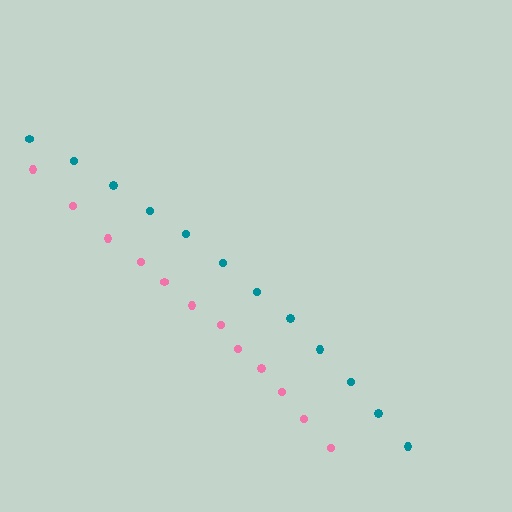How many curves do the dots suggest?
There are 2 distinct paths.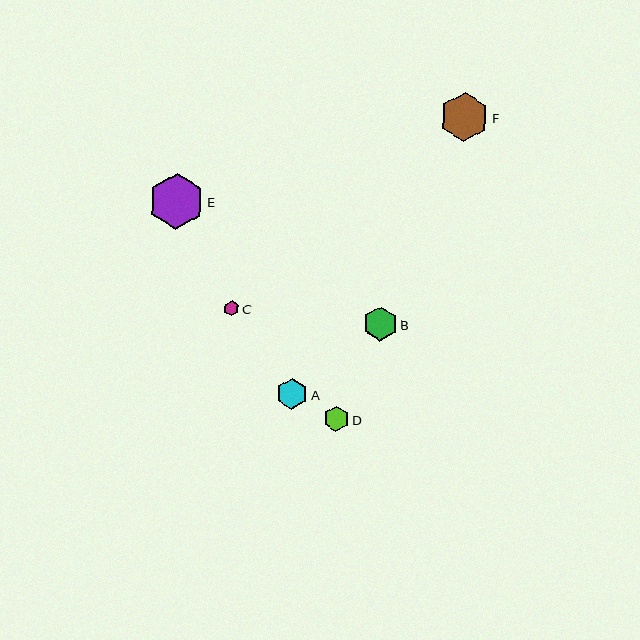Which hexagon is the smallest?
Hexagon C is the smallest with a size of approximately 15 pixels.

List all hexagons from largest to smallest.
From largest to smallest: E, F, B, A, D, C.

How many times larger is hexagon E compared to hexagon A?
Hexagon E is approximately 1.8 times the size of hexagon A.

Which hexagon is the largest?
Hexagon E is the largest with a size of approximately 55 pixels.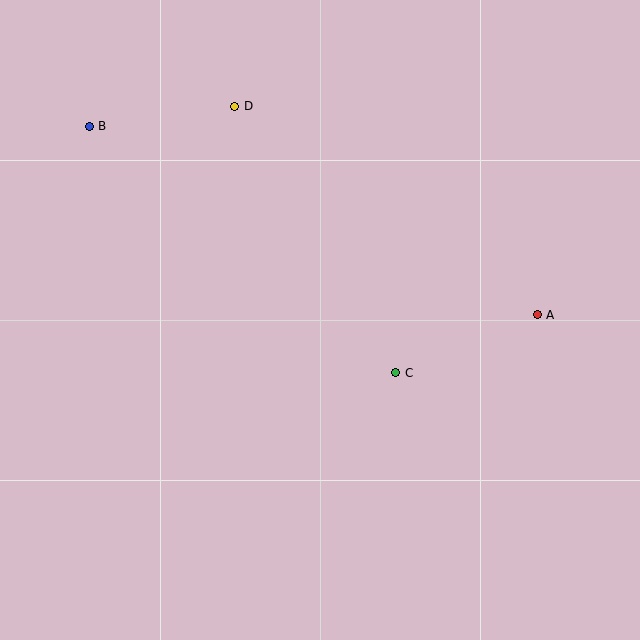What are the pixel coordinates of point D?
Point D is at (235, 106).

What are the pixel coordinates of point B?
Point B is at (89, 126).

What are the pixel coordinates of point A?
Point A is at (537, 315).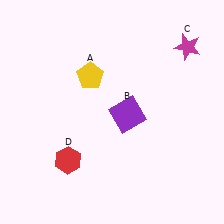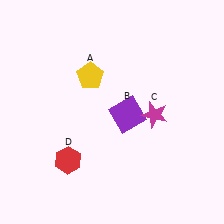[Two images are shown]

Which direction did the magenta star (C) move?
The magenta star (C) moved down.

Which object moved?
The magenta star (C) moved down.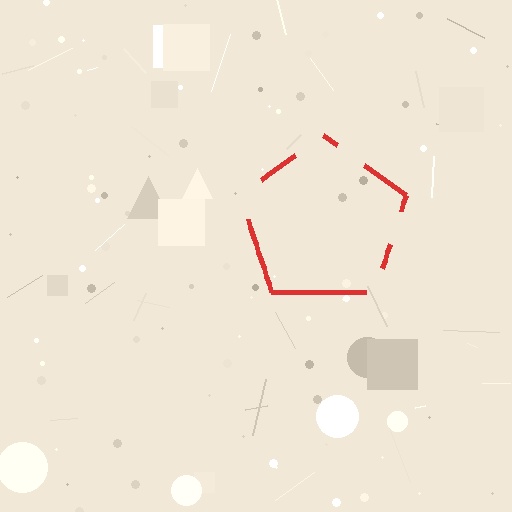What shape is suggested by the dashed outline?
The dashed outline suggests a pentagon.